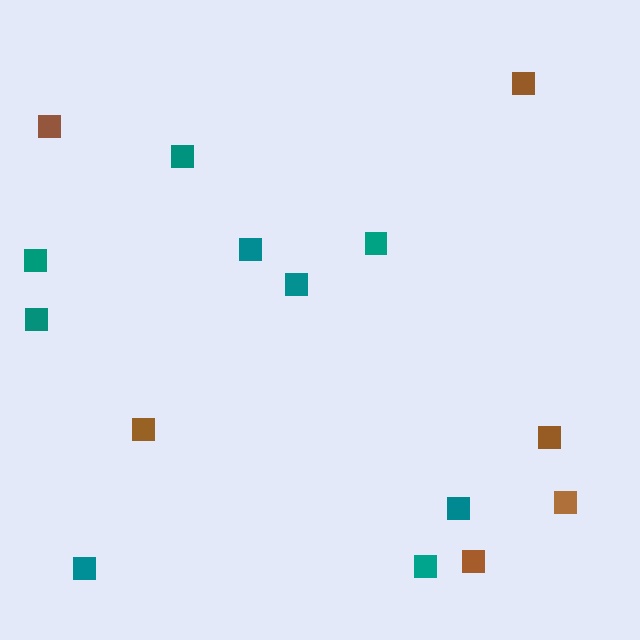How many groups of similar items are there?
There are 2 groups: one group of teal squares (9) and one group of brown squares (6).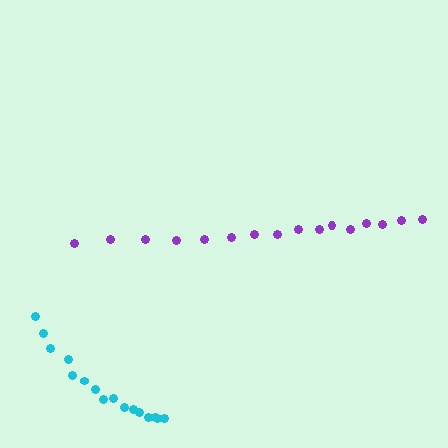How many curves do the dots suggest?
There are 2 distinct paths.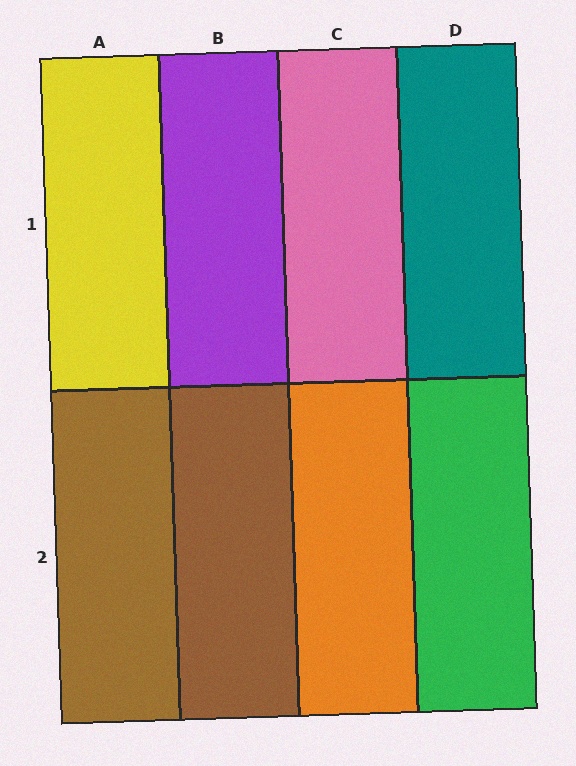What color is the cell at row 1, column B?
Purple.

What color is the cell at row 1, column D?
Teal.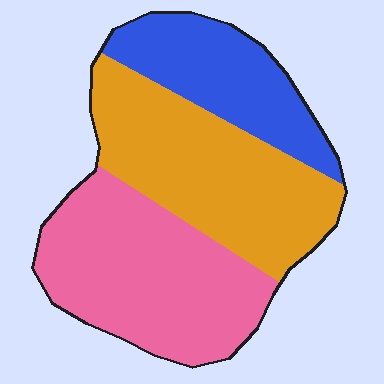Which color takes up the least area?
Blue, at roughly 25%.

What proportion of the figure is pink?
Pink covers about 40% of the figure.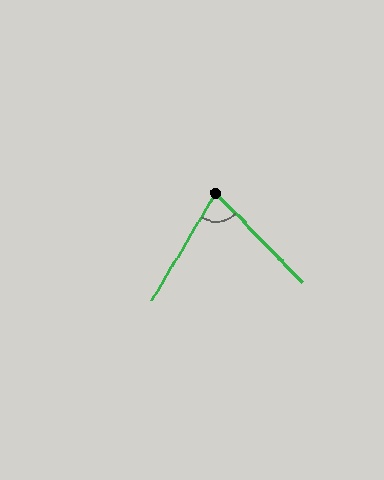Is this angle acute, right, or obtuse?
It is acute.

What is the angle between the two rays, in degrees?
Approximately 75 degrees.